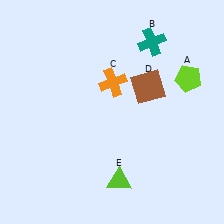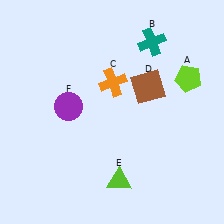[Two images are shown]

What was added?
A purple circle (F) was added in Image 2.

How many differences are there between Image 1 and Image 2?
There is 1 difference between the two images.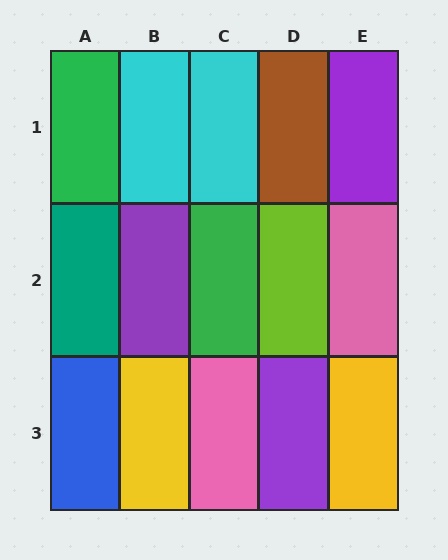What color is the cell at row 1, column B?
Cyan.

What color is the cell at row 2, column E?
Pink.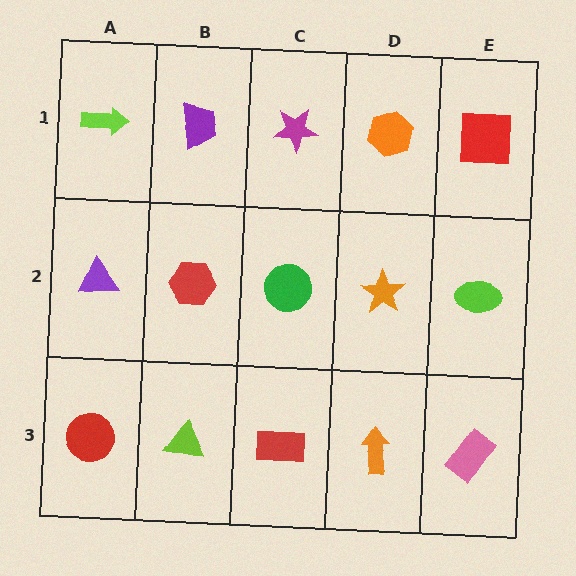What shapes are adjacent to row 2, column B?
A purple trapezoid (row 1, column B), a lime triangle (row 3, column B), a purple triangle (row 2, column A), a green circle (row 2, column C).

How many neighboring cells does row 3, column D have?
3.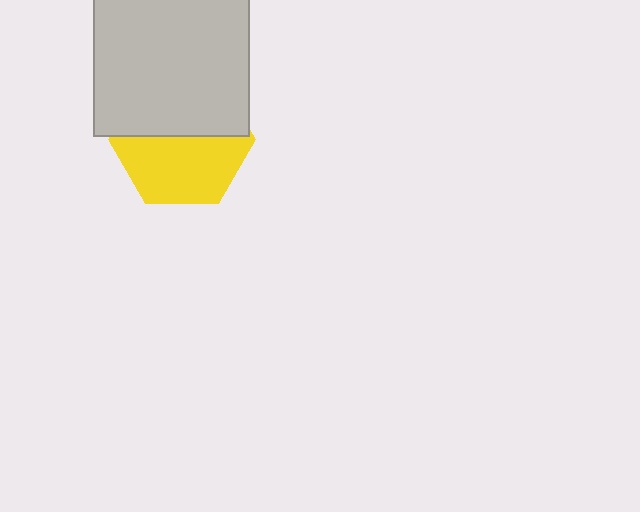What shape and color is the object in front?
The object in front is a light gray square.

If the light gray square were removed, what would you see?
You would see the complete yellow hexagon.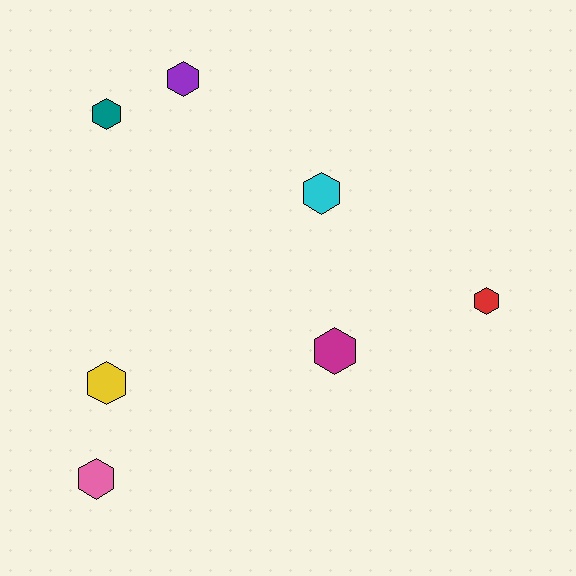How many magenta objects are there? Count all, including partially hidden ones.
There is 1 magenta object.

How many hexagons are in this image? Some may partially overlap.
There are 7 hexagons.